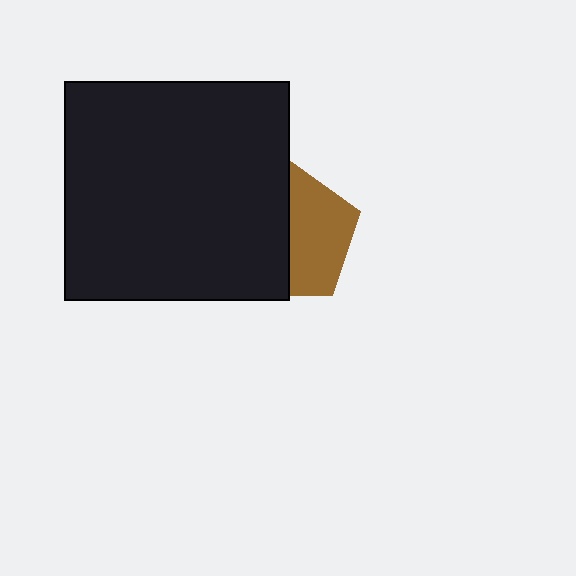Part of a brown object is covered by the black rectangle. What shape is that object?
It is a pentagon.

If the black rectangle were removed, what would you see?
You would see the complete brown pentagon.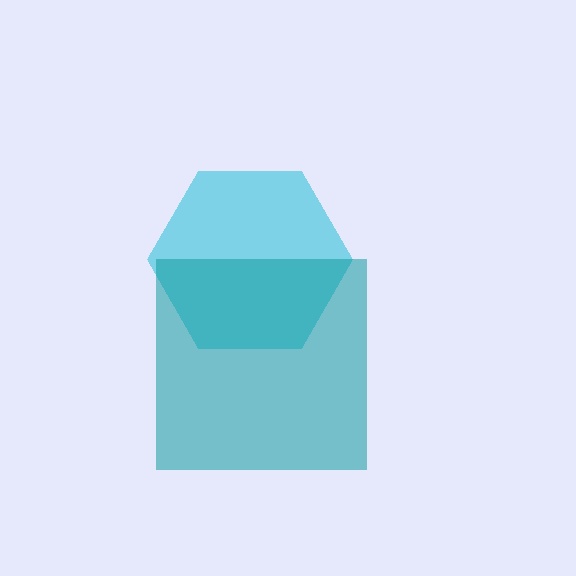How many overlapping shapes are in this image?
There are 2 overlapping shapes in the image.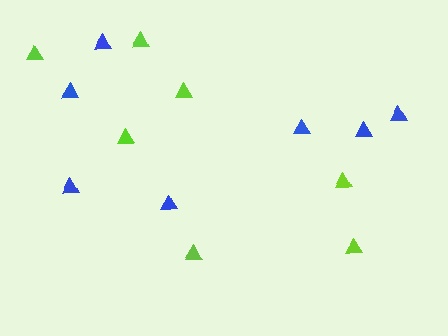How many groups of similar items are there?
There are 2 groups: one group of lime triangles (7) and one group of blue triangles (7).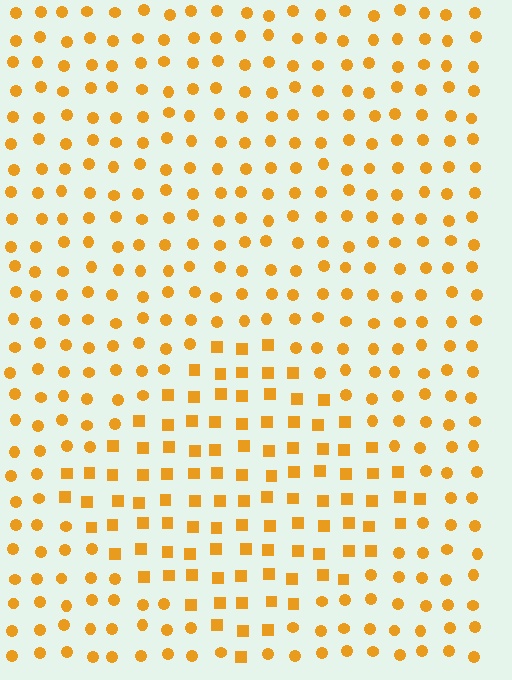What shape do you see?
I see a diamond.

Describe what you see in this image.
The image is filled with small orange elements arranged in a uniform grid. A diamond-shaped region contains squares, while the surrounding area contains circles. The boundary is defined purely by the change in element shape.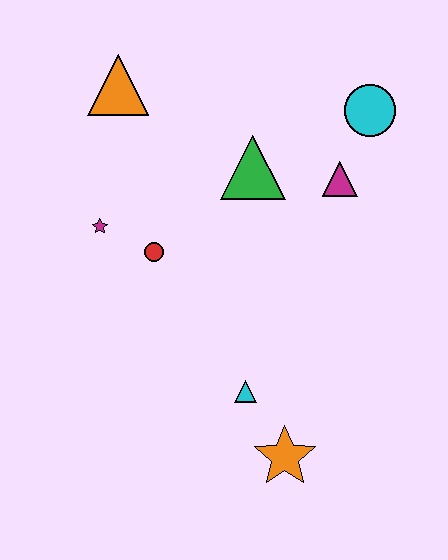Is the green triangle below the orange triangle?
Yes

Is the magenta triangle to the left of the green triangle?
No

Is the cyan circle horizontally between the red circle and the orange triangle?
No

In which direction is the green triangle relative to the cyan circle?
The green triangle is to the left of the cyan circle.